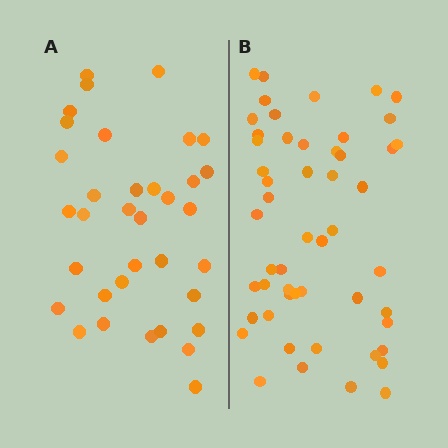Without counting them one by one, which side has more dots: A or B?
Region B (the right region) has more dots.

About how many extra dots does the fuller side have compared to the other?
Region B has approximately 15 more dots than region A.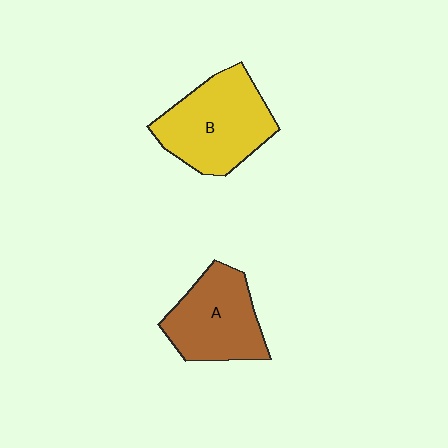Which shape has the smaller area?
Shape A (brown).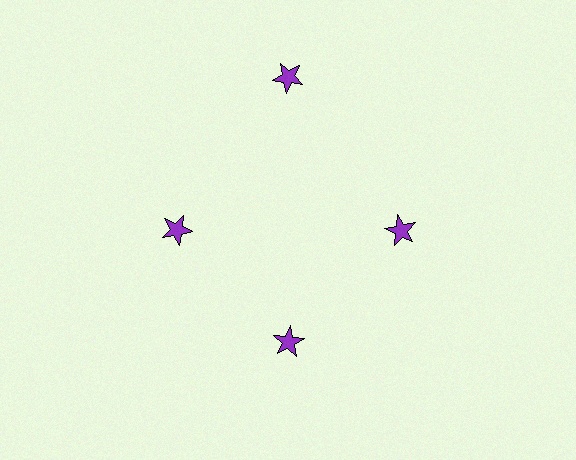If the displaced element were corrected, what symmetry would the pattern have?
It would have 4-fold rotational symmetry — the pattern would map onto itself every 90 degrees.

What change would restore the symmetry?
The symmetry would be restored by moving it inward, back onto the ring so that all 4 stars sit at equal angles and equal distance from the center.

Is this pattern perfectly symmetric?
No. The 4 purple stars are arranged in a ring, but one element near the 12 o'clock position is pushed outward from the center, breaking the 4-fold rotational symmetry.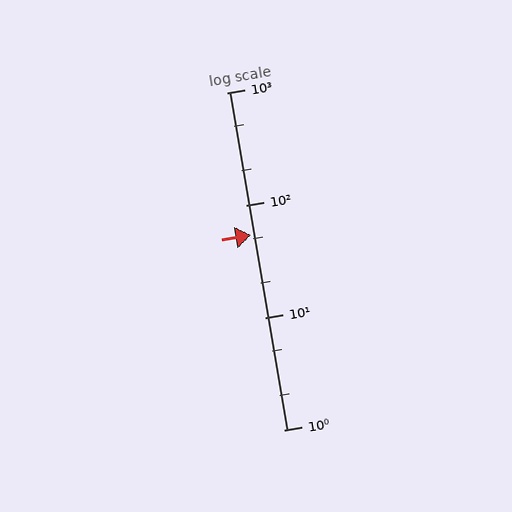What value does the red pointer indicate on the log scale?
The pointer indicates approximately 54.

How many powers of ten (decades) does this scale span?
The scale spans 3 decades, from 1 to 1000.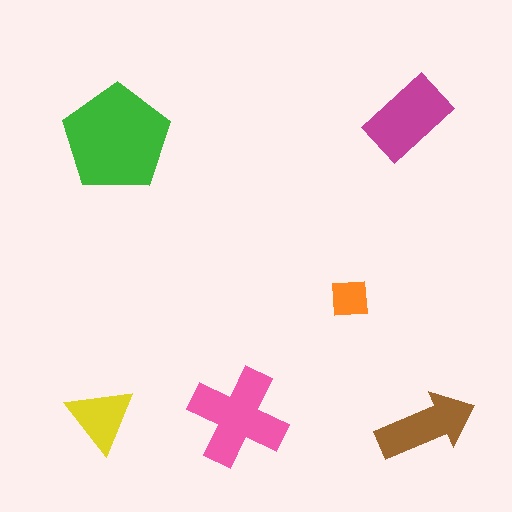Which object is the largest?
The green pentagon.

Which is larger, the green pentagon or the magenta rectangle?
The green pentagon.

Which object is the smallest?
The orange square.